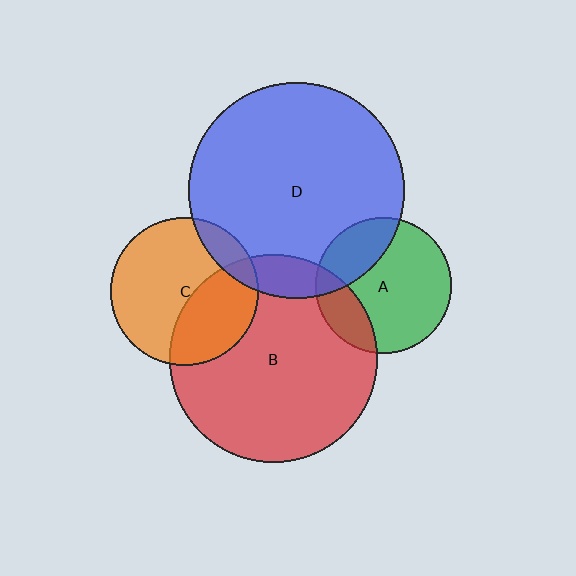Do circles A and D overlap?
Yes.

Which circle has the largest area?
Circle D (blue).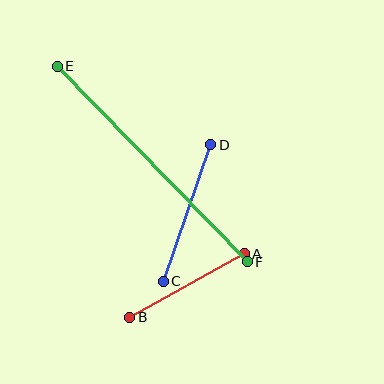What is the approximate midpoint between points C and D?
The midpoint is at approximately (187, 213) pixels.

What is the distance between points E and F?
The distance is approximately 272 pixels.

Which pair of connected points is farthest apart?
Points E and F are farthest apart.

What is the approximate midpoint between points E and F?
The midpoint is at approximately (152, 164) pixels.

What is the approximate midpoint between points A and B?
The midpoint is at approximately (187, 285) pixels.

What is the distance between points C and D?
The distance is approximately 144 pixels.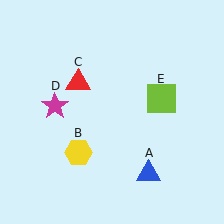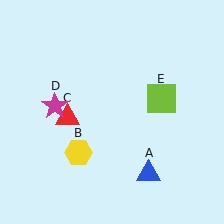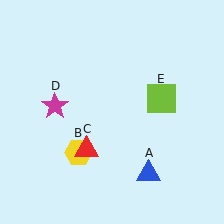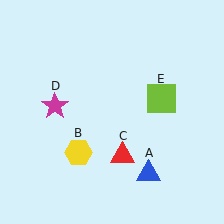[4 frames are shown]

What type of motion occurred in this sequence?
The red triangle (object C) rotated counterclockwise around the center of the scene.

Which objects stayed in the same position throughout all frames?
Blue triangle (object A) and yellow hexagon (object B) and magenta star (object D) and lime square (object E) remained stationary.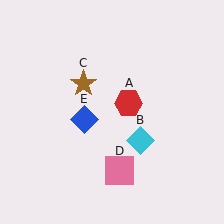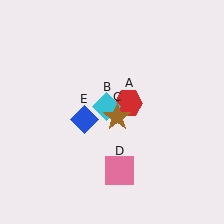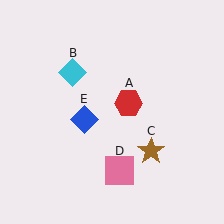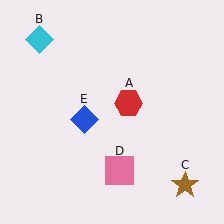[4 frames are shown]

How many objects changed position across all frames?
2 objects changed position: cyan diamond (object B), brown star (object C).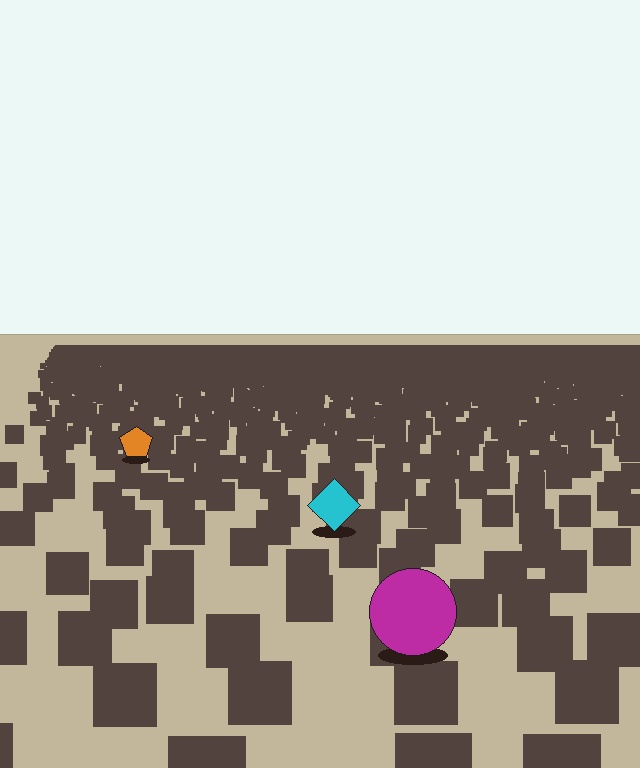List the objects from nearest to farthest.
From nearest to farthest: the magenta circle, the cyan diamond, the orange pentagon.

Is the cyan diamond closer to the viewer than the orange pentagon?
Yes. The cyan diamond is closer — you can tell from the texture gradient: the ground texture is coarser near it.